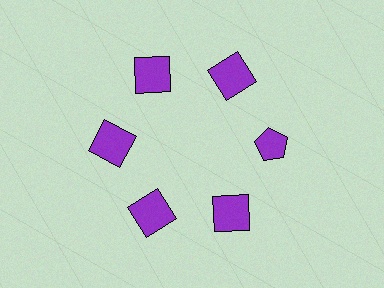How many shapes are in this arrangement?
There are 6 shapes arranged in a ring pattern.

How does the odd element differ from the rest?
It has a different shape: pentagon instead of square.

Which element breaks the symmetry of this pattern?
The purple pentagon at roughly the 3 o'clock position breaks the symmetry. All other shapes are purple squares.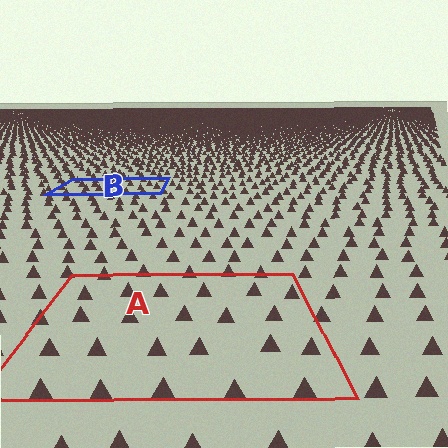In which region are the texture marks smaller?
The texture marks are smaller in region B, because it is farther away.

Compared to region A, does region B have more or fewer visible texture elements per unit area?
Region B has more texture elements per unit area — they are packed more densely because it is farther away.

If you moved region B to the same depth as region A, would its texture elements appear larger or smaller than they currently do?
They would appear larger. At a closer depth, the same texture elements are projected at a bigger on-screen size.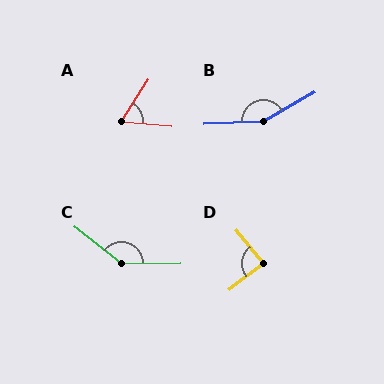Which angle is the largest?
B, at approximately 153 degrees.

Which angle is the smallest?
A, at approximately 62 degrees.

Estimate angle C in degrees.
Approximately 140 degrees.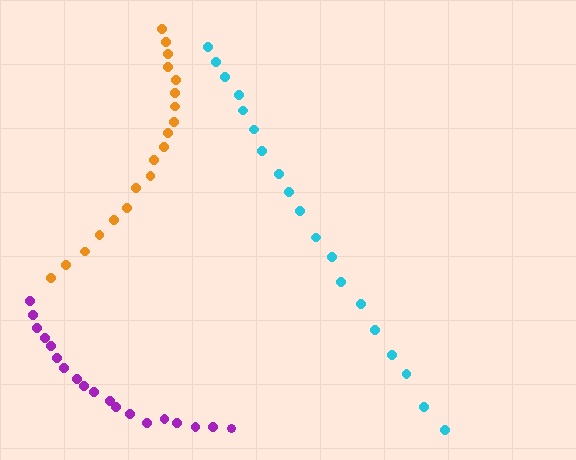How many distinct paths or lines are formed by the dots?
There are 3 distinct paths.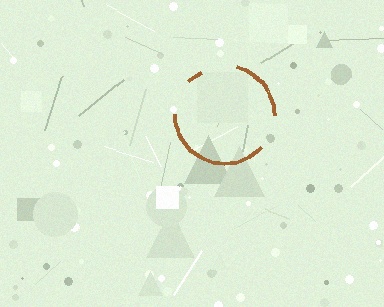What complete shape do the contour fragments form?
The contour fragments form a circle.